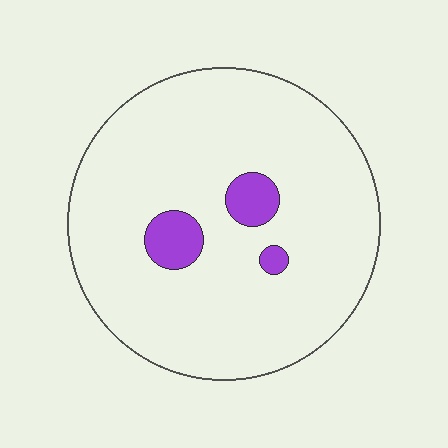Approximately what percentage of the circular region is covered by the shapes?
Approximately 10%.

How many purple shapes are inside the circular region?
3.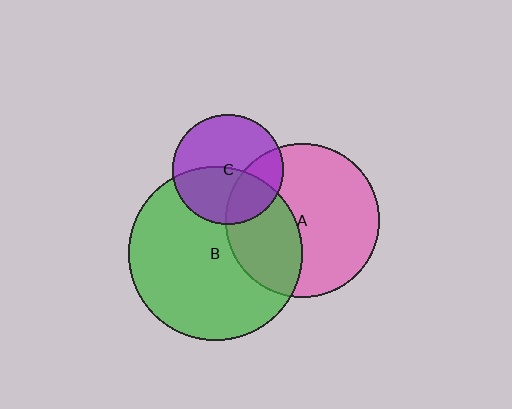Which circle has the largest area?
Circle B (green).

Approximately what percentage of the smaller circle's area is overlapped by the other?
Approximately 35%.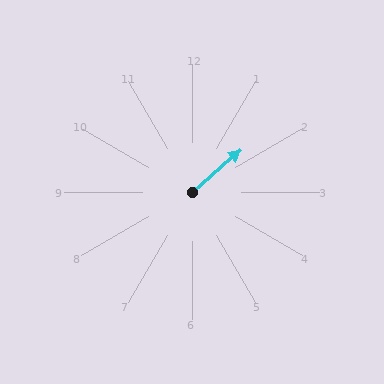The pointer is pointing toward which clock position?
Roughly 2 o'clock.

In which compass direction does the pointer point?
Northeast.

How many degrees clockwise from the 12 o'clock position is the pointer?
Approximately 49 degrees.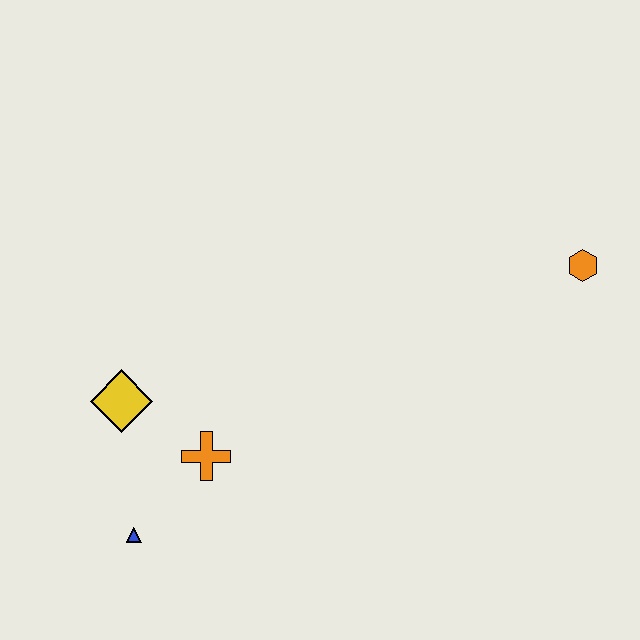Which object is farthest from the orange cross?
The orange hexagon is farthest from the orange cross.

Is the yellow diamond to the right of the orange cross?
No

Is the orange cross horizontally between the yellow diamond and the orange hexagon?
Yes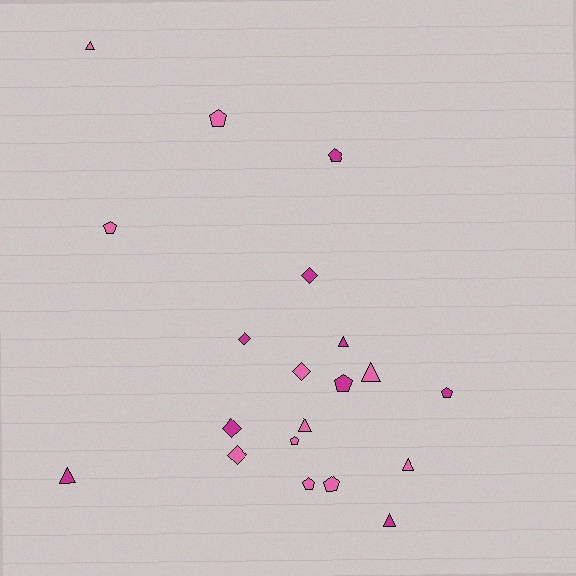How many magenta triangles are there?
There are 3 magenta triangles.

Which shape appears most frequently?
Pentagon, with 8 objects.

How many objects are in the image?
There are 20 objects.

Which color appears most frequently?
Pink, with 11 objects.